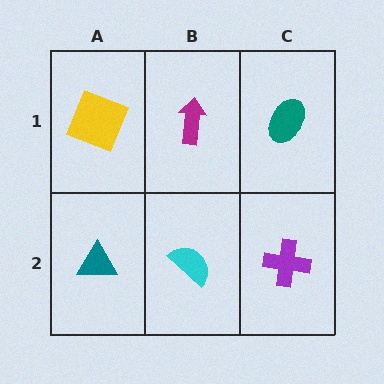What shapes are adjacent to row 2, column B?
A magenta arrow (row 1, column B), a teal triangle (row 2, column A), a purple cross (row 2, column C).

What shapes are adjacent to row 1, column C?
A purple cross (row 2, column C), a magenta arrow (row 1, column B).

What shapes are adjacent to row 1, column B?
A cyan semicircle (row 2, column B), a yellow square (row 1, column A), a teal ellipse (row 1, column C).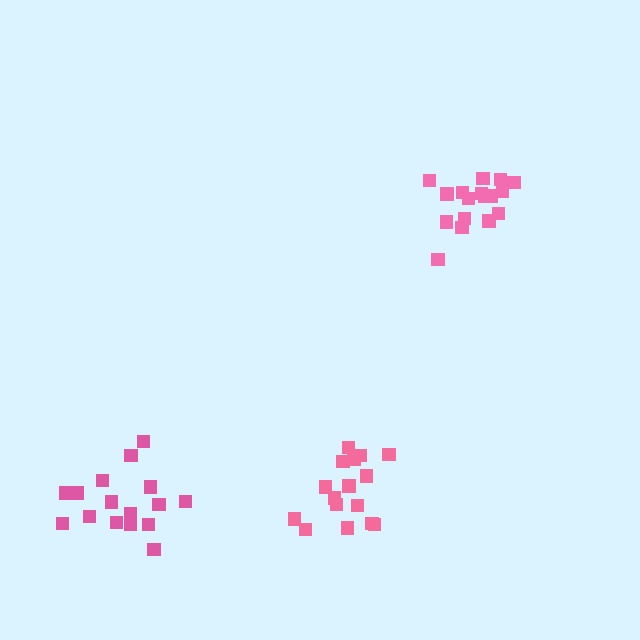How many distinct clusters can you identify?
There are 3 distinct clusters.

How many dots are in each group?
Group 1: 17 dots, Group 2: 16 dots, Group 3: 16 dots (49 total).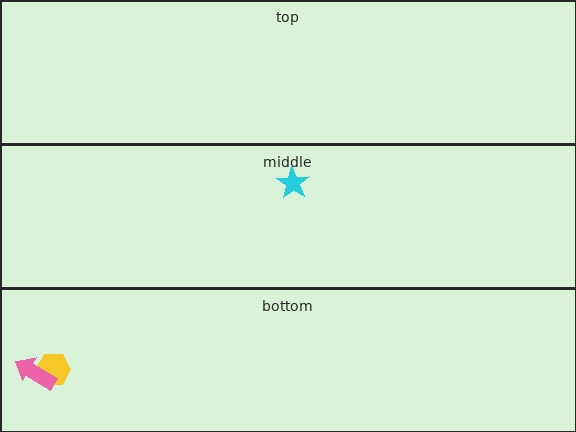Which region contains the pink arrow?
The bottom region.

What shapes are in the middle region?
The cyan star.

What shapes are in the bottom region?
The yellow hexagon, the pink arrow.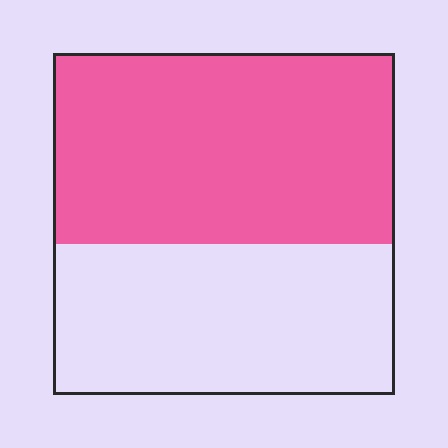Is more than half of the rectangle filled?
Yes.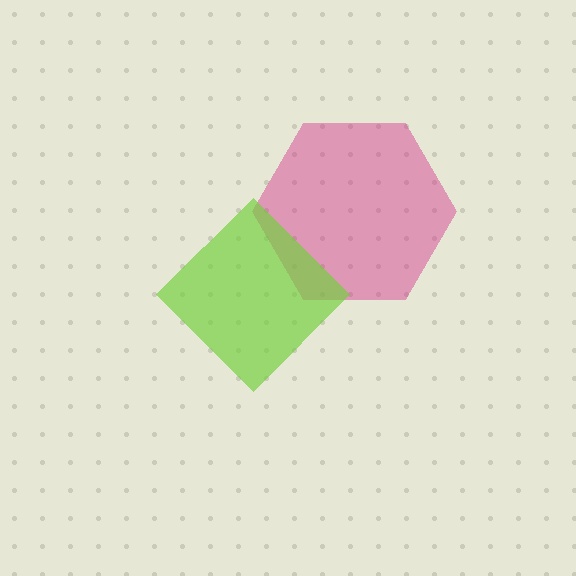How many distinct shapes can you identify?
There are 2 distinct shapes: a magenta hexagon, a lime diamond.